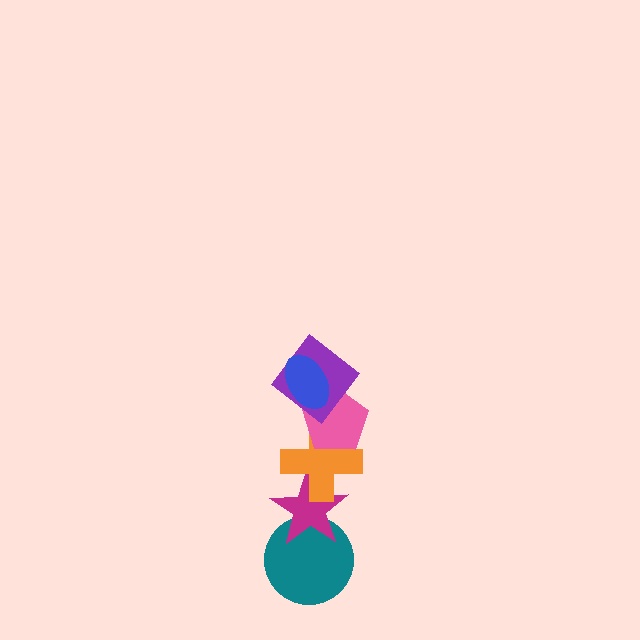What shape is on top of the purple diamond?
The blue ellipse is on top of the purple diamond.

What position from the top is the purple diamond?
The purple diamond is 2nd from the top.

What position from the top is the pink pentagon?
The pink pentagon is 3rd from the top.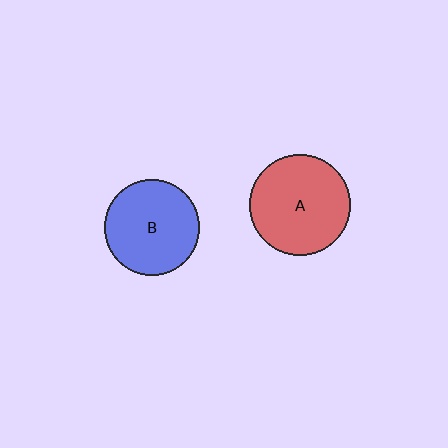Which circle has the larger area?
Circle A (red).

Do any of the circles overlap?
No, none of the circles overlap.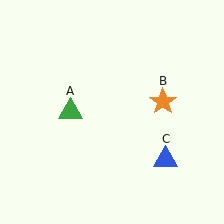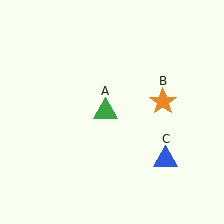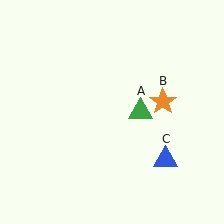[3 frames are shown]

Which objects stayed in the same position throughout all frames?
Orange star (object B) and blue triangle (object C) remained stationary.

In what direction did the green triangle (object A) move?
The green triangle (object A) moved right.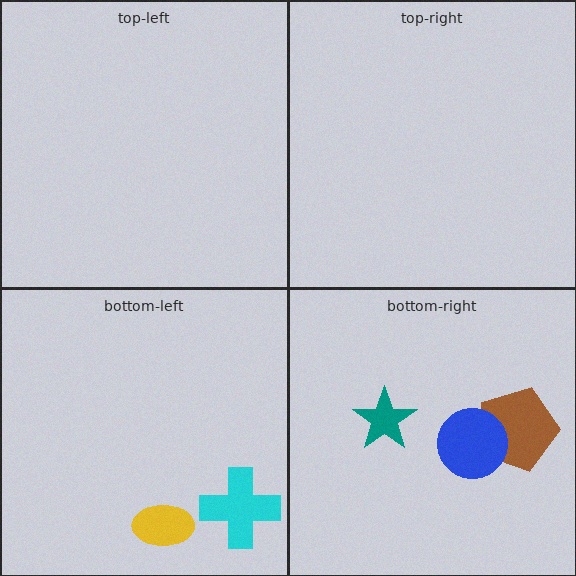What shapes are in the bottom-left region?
The yellow ellipse, the cyan cross.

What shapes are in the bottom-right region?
The brown pentagon, the teal star, the blue circle.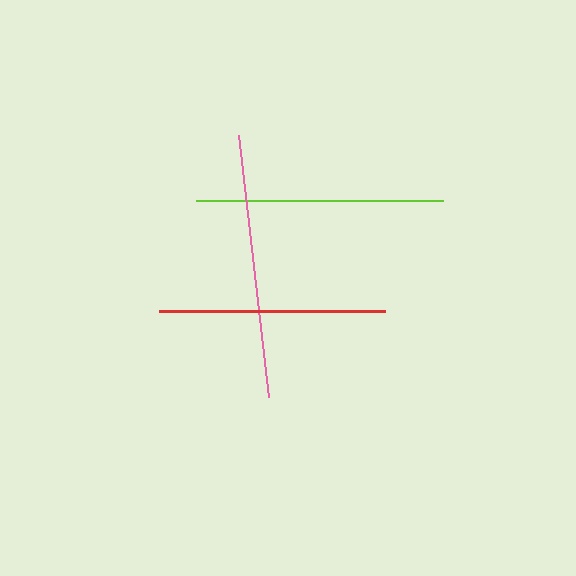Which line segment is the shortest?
The red line is the shortest at approximately 226 pixels.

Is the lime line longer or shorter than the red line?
The lime line is longer than the red line.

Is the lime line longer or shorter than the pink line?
The pink line is longer than the lime line.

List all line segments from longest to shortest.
From longest to shortest: pink, lime, red.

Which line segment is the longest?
The pink line is the longest at approximately 265 pixels.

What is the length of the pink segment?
The pink segment is approximately 265 pixels long.